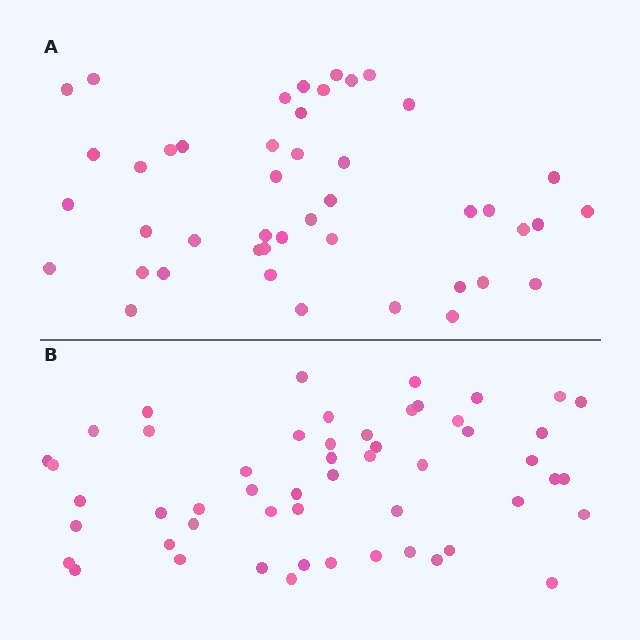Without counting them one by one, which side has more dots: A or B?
Region B (the bottom region) has more dots.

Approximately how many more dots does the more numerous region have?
Region B has roughly 8 or so more dots than region A.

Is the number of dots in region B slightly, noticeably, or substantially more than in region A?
Region B has only slightly more — the two regions are fairly close. The ratio is roughly 1.2 to 1.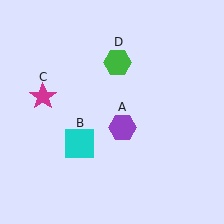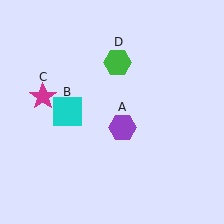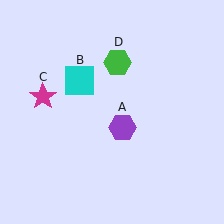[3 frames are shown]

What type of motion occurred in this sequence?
The cyan square (object B) rotated clockwise around the center of the scene.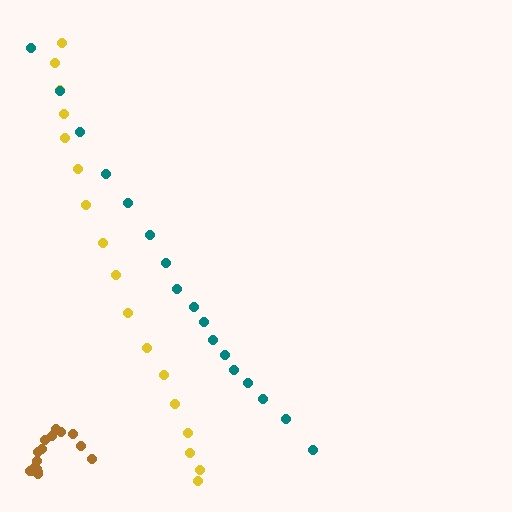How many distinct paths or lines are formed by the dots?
There are 3 distinct paths.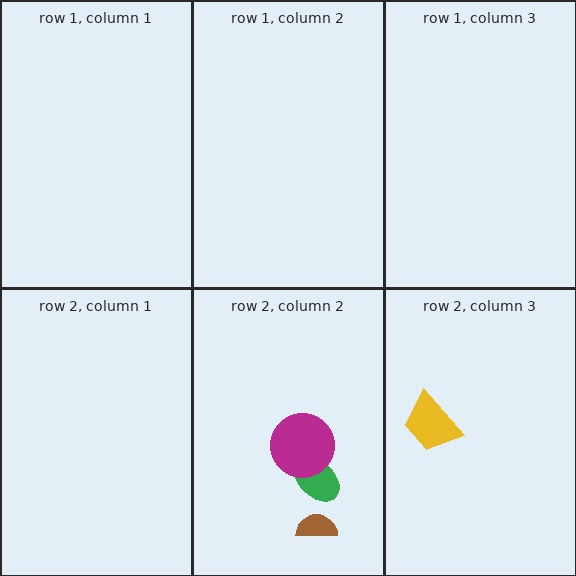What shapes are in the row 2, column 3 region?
The yellow trapezoid.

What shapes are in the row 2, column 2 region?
The green ellipse, the brown semicircle, the magenta circle.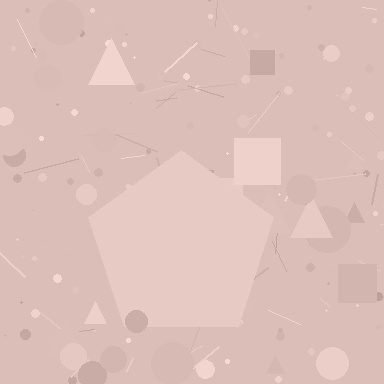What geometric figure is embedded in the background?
A pentagon is embedded in the background.